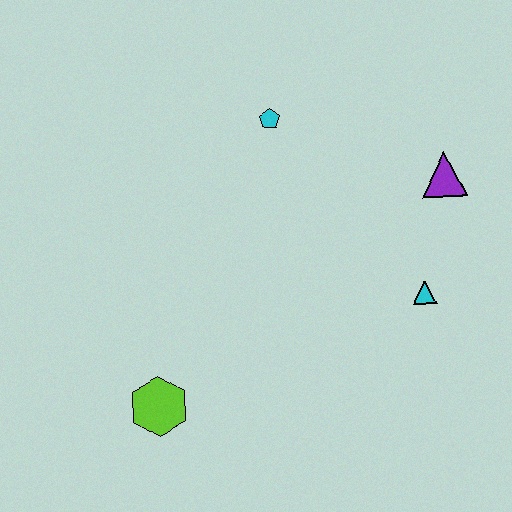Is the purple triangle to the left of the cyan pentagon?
No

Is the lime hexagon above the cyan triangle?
No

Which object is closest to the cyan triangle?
The purple triangle is closest to the cyan triangle.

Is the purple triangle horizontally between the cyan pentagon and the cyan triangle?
No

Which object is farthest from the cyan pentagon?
The lime hexagon is farthest from the cyan pentagon.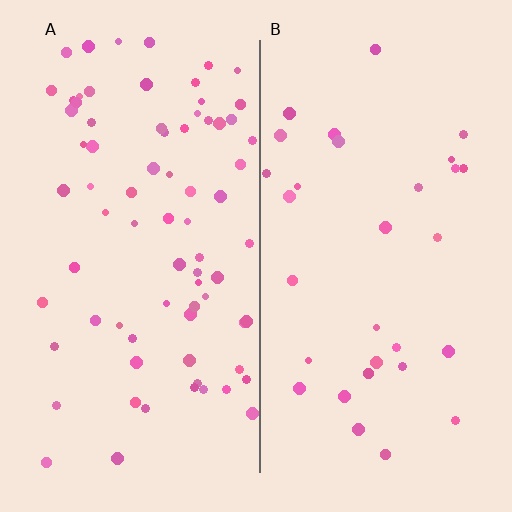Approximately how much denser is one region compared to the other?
Approximately 2.5× — region A over region B.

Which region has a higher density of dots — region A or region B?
A (the left).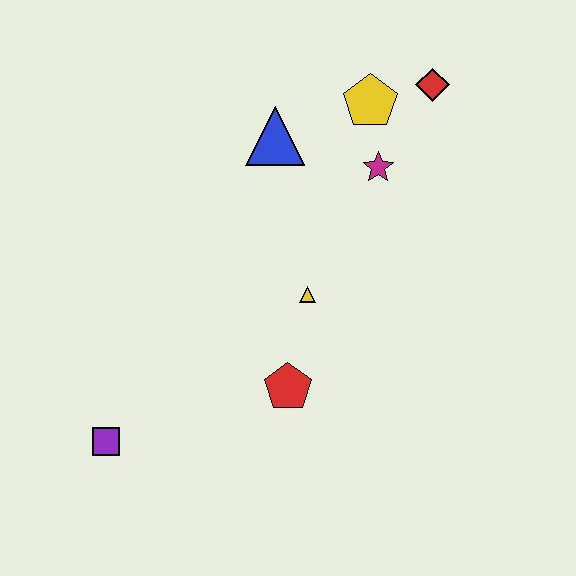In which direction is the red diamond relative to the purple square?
The red diamond is above the purple square.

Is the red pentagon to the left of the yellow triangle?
Yes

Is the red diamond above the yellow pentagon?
Yes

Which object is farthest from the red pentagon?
The red diamond is farthest from the red pentagon.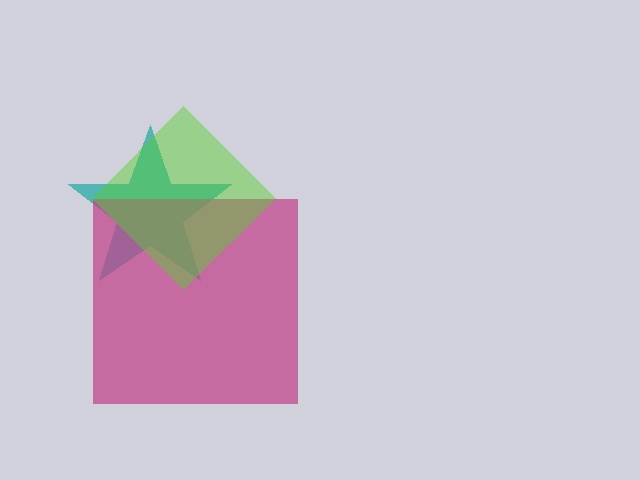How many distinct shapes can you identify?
There are 3 distinct shapes: a teal star, a magenta square, a lime diamond.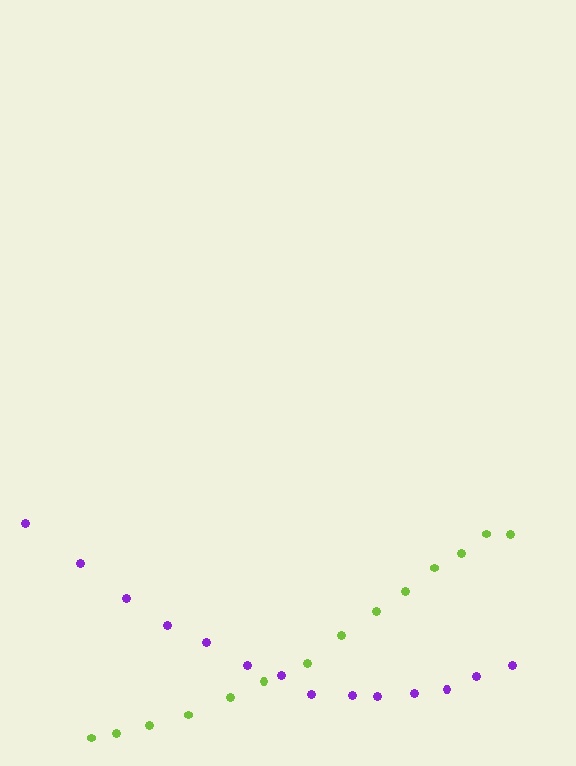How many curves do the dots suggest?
There are 2 distinct paths.